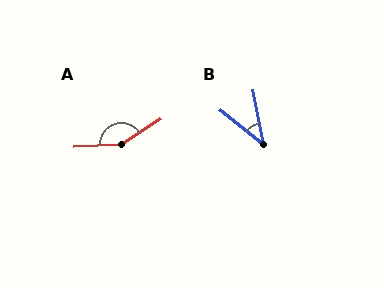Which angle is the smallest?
B, at approximately 41 degrees.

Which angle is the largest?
A, at approximately 150 degrees.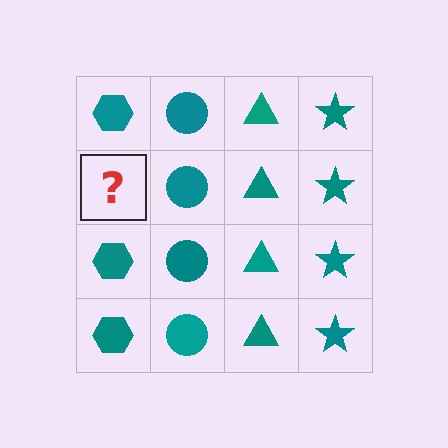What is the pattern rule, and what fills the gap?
The rule is that each column has a consistent shape. The gap should be filled with a teal hexagon.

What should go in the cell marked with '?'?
The missing cell should contain a teal hexagon.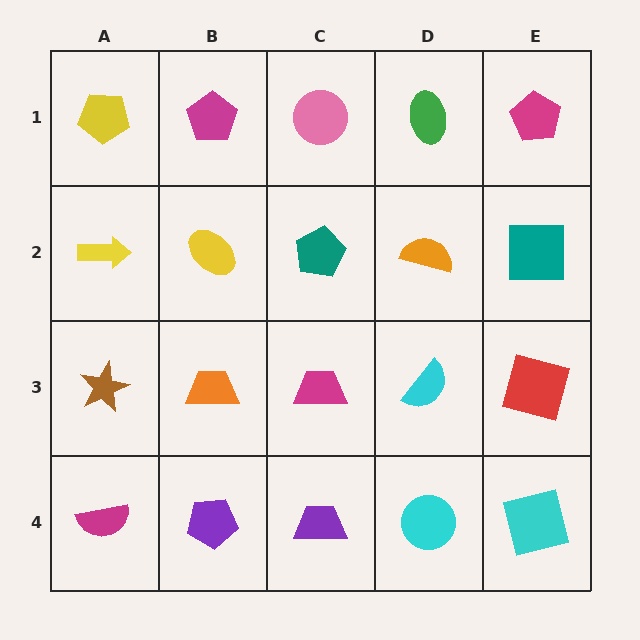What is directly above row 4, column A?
A brown star.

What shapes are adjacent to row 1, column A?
A yellow arrow (row 2, column A), a magenta pentagon (row 1, column B).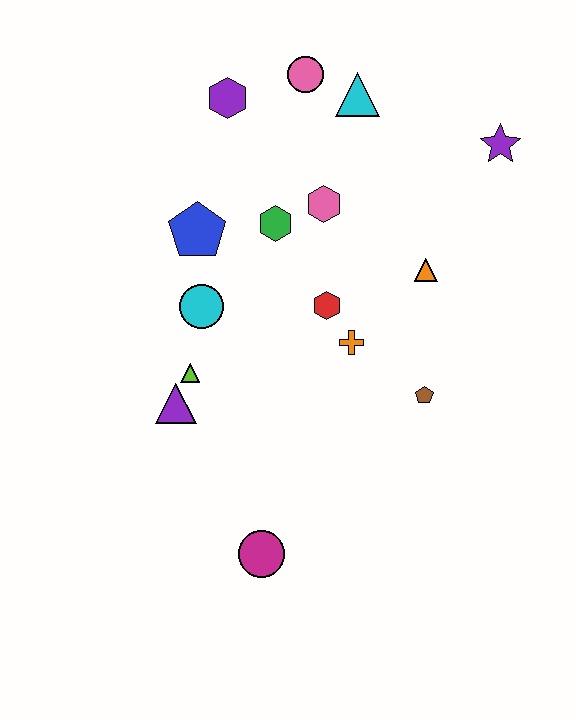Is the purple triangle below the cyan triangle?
Yes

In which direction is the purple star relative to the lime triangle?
The purple star is to the right of the lime triangle.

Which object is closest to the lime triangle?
The purple triangle is closest to the lime triangle.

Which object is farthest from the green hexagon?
The magenta circle is farthest from the green hexagon.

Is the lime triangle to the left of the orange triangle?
Yes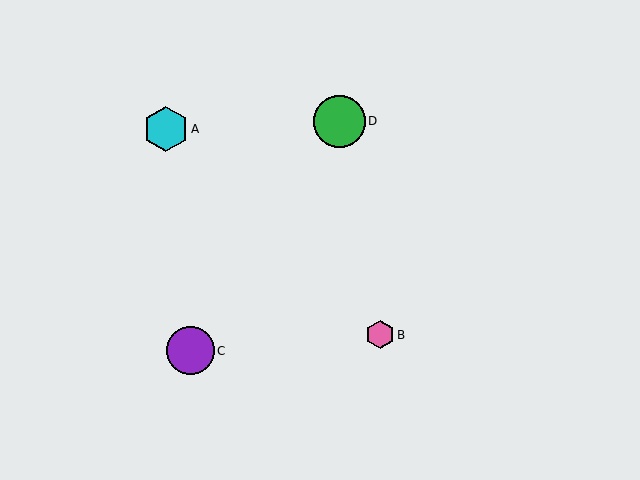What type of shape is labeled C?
Shape C is a purple circle.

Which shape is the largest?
The green circle (labeled D) is the largest.